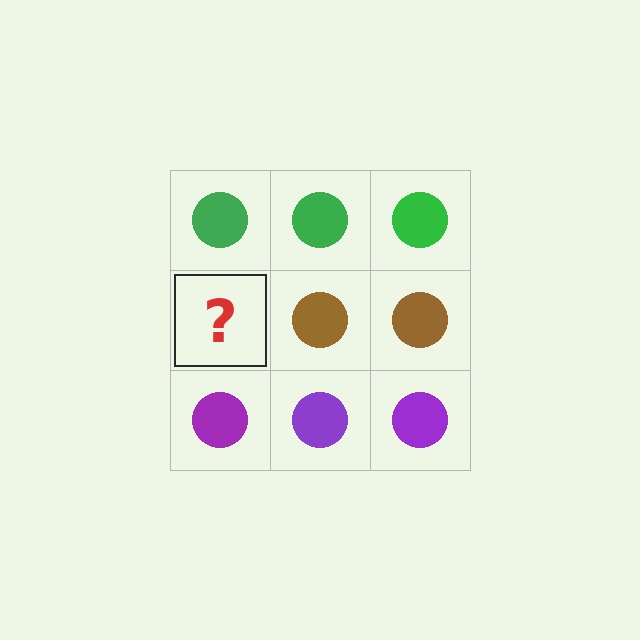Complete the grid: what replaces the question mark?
The question mark should be replaced with a brown circle.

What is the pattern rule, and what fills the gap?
The rule is that each row has a consistent color. The gap should be filled with a brown circle.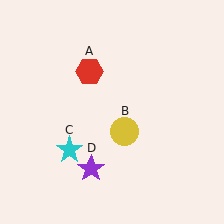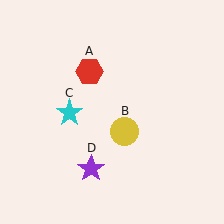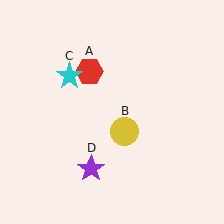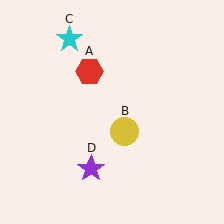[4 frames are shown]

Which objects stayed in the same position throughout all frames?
Red hexagon (object A) and yellow circle (object B) and purple star (object D) remained stationary.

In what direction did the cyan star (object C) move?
The cyan star (object C) moved up.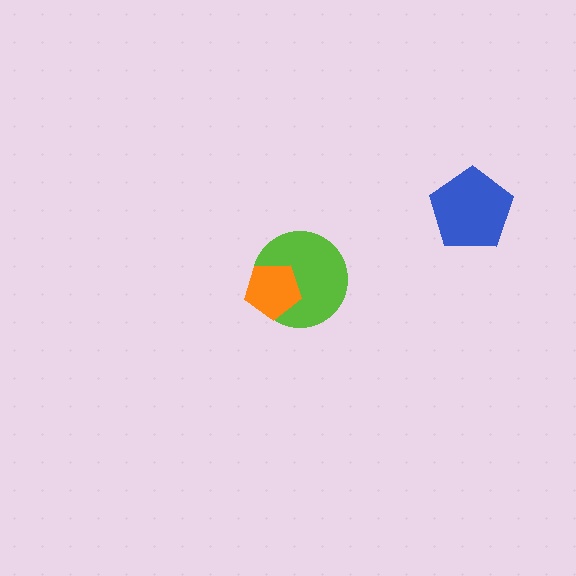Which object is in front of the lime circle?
The orange pentagon is in front of the lime circle.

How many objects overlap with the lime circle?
1 object overlaps with the lime circle.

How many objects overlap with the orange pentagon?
1 object overlaps with the orange pentagon.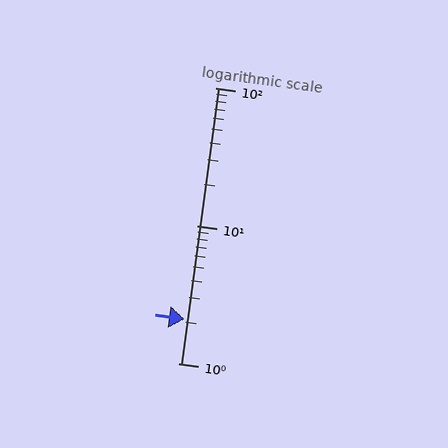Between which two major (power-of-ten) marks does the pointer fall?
The pointer is between 1 and 10.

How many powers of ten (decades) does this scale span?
The scale spans 2 decades, from 1 to 100.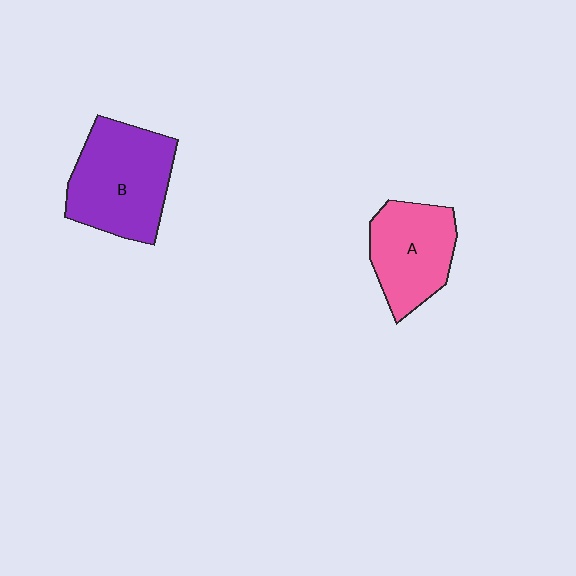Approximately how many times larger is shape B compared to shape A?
Approximately 1.3 times.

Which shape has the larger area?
Shape B (purple).